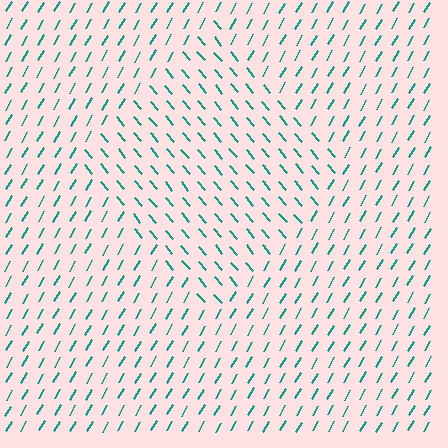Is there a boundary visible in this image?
Yes, there is a texture boundary formed by a change in line orientation.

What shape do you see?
I see a diamond.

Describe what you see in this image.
The image is filled with small teal line segments. A diamond region in the image has lines oriented differently from the surrounding lines, creating a visible texture boundary.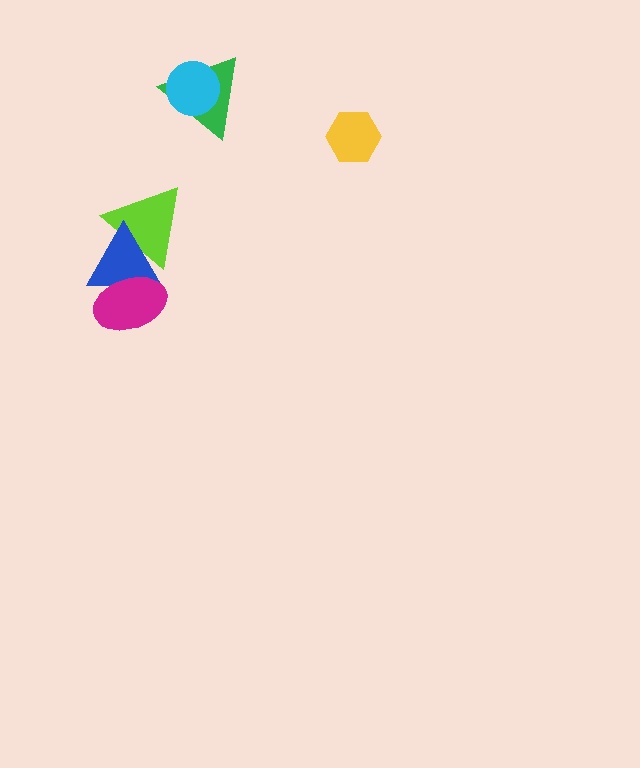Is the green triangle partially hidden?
Yes, it is partially covered by another shape.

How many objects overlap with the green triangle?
1 object overlaps with the green triangle.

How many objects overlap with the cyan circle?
1 object overlaps with the cyan circle.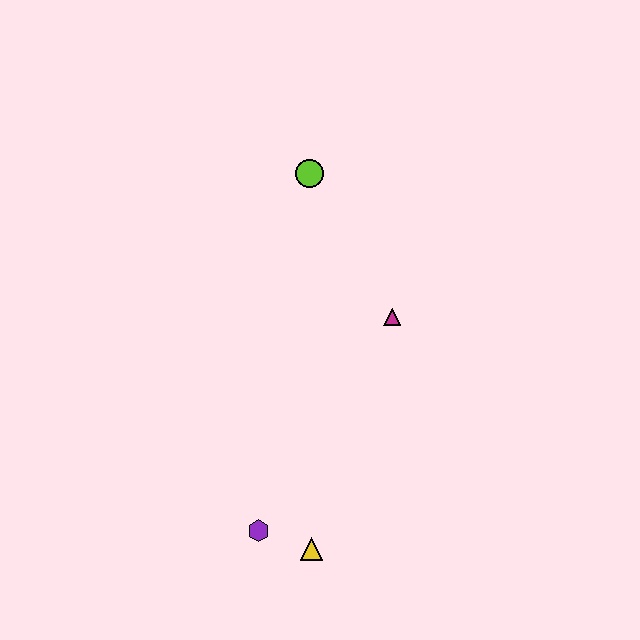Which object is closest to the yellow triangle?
The purple hexagon is closest to the yellow triangle.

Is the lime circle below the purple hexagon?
No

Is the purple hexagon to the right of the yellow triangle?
No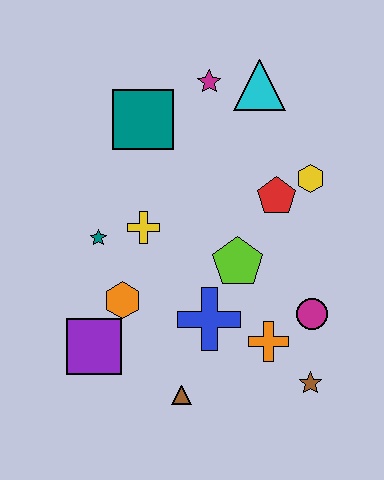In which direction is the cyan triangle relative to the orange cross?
The cyan triangle is above the orange cross.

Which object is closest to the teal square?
The magenta star is closest to the teal square.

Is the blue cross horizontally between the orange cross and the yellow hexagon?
No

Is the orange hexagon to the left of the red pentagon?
Yes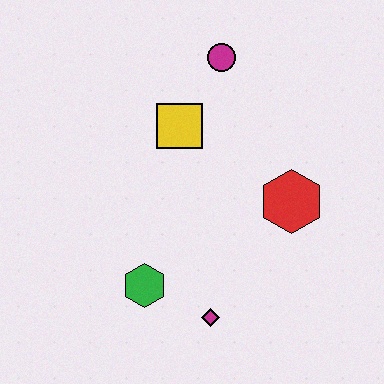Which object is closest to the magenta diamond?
The green hexagon is closest to the magenta diamond.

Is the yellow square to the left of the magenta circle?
Yes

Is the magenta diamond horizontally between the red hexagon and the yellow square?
Yes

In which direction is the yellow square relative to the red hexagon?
The yellow square is to the left of the red hexagon.